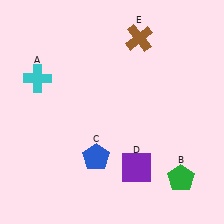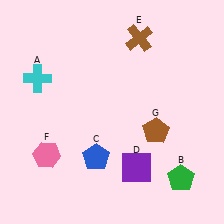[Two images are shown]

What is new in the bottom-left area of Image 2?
A pink hexagon (F) was added in the bottom-left area of Image 2.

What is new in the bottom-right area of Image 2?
A brown pentagon (G) was added in the bottom-right area of Image 2.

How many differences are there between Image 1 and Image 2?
There are 2 differences between the two images.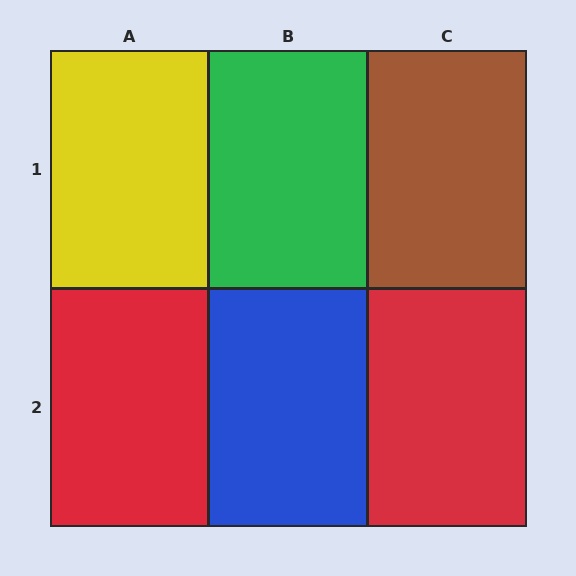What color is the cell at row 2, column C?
Red.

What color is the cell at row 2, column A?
Red.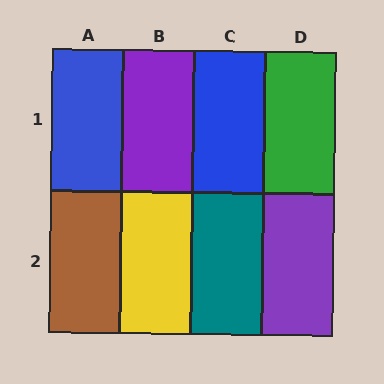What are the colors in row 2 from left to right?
Brown, yellow, teal, purple.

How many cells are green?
1 cell is green.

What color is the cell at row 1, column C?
Blue.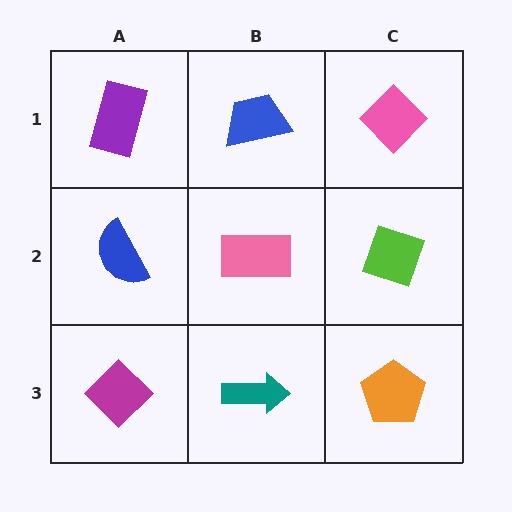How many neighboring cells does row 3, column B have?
3.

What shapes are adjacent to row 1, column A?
A blue semicircle (row 2, column A), a blue trapezoid (row 1, column B).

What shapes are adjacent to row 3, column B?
A pink rectangle (row 2, column B), a magenta diamond (row 3, column A), an orange pentagon (row 3, column C).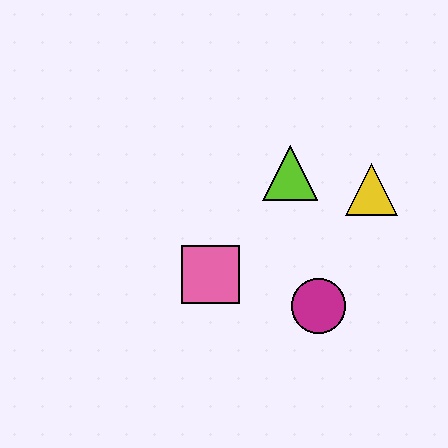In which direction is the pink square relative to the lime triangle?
The pink square is below the lime triangle.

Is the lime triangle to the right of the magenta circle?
No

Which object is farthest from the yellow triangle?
The pink square is farthest from the yellow triangle.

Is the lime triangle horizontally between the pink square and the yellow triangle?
Yes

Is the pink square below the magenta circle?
No